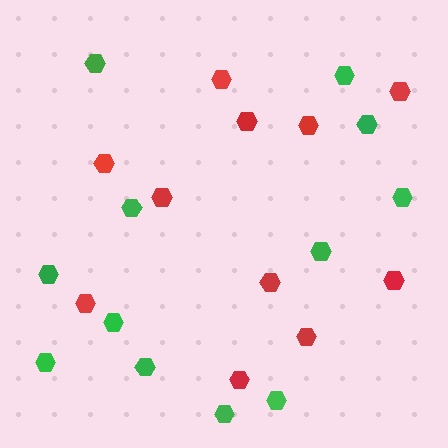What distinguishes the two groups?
There are 2 groups: one group of red hexagons (11) and one group of green hexagons (12).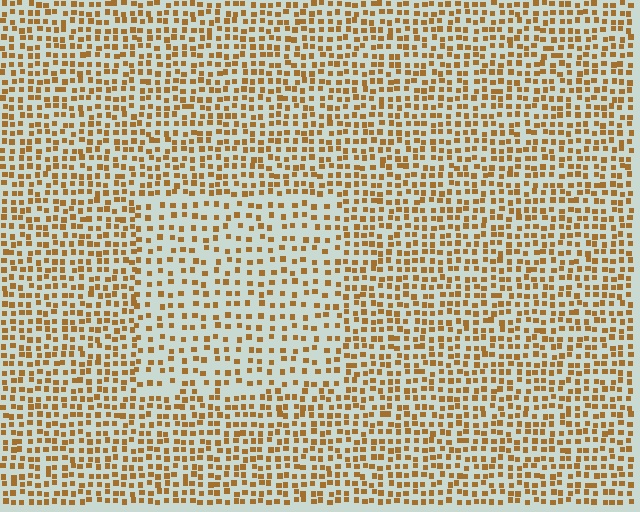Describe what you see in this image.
The image contains small brown elements arranged at two different densities. A rectangle-shaped region is visible where the elements are less densely packed than the surrounding area.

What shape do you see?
I see a rectangle.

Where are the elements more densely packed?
The elements are more densely packed outside the rectangle boundary.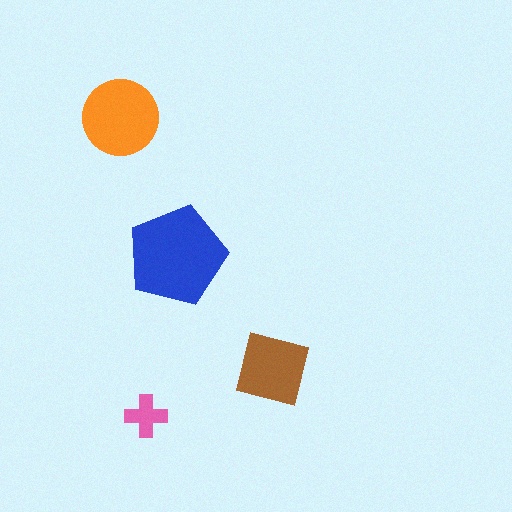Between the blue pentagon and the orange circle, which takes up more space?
The blue pentagon.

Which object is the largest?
The blue pentagon.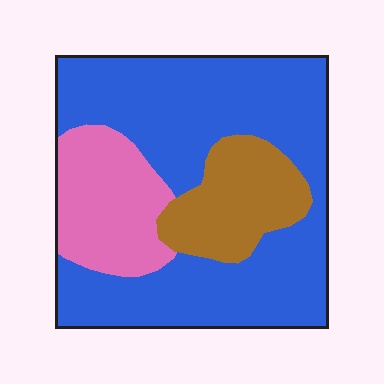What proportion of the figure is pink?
Pink takes up less than a quarter of the figure.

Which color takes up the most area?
Blue, at roughly 65%.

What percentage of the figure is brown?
Brown takes up about one sixth (1/6) of the figure.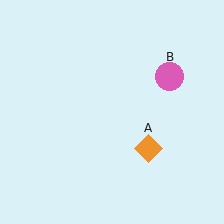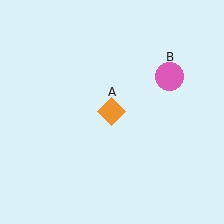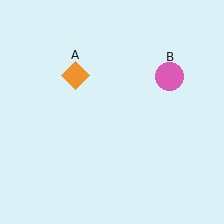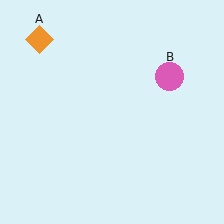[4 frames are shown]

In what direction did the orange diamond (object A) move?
The orange diamond (object A) moved up and to the left.